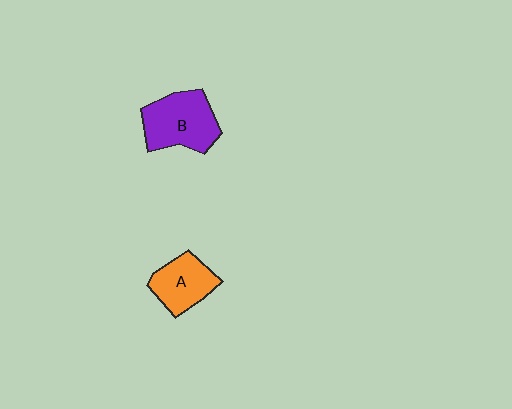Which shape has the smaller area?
Shape A (orange).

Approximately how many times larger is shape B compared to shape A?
Approximately 1.4 times.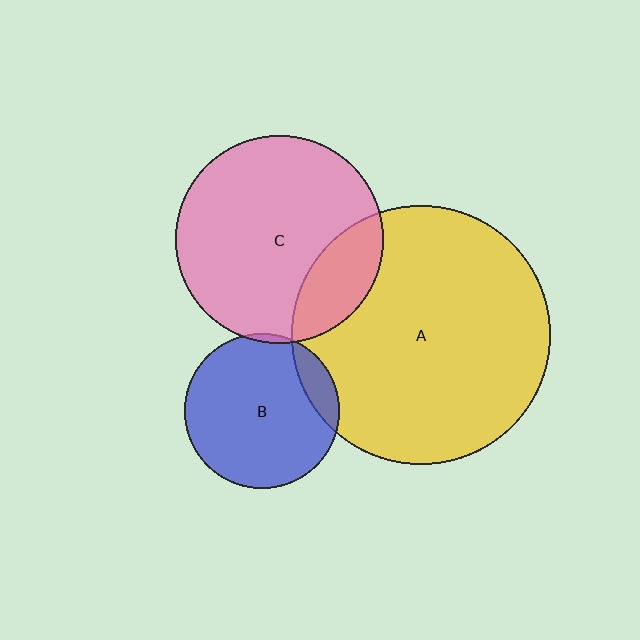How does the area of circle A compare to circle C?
Approximately 1.6 times.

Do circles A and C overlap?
Yes.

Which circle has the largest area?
Circle A (yellow).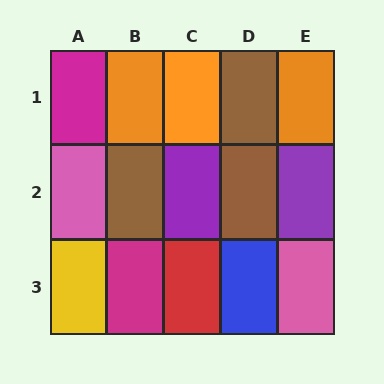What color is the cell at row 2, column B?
Brown.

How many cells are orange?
3 cells are orange.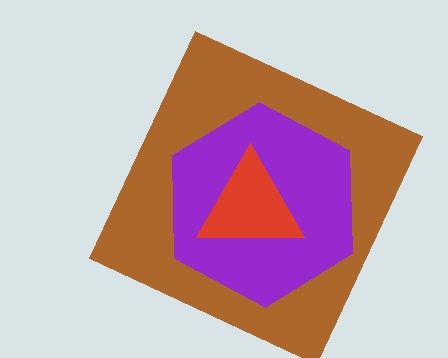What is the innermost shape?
The red triangle.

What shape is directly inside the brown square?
The purple hexagon.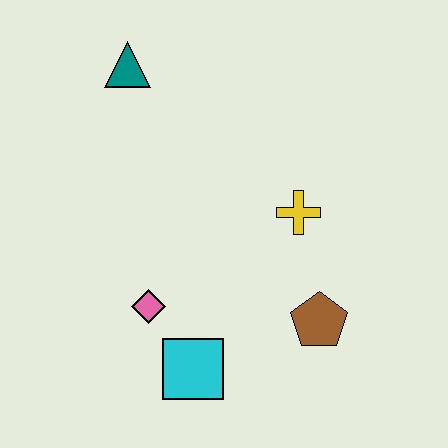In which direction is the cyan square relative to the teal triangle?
The cyan square is below the teal triangle.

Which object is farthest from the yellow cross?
The teal triangle is farthest from the yellow cross.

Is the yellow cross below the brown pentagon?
No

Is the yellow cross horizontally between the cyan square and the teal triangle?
No